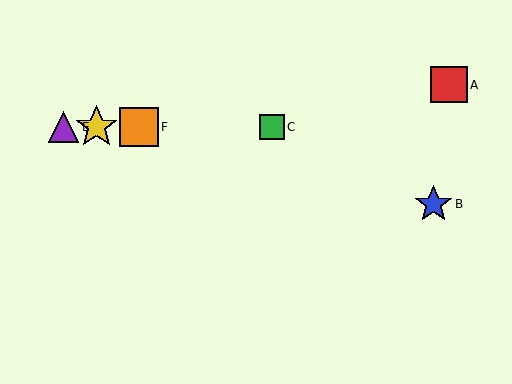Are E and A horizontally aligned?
No, E is at y≈127 and A is at y≈85.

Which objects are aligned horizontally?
Objects C, D, E, F are aligned horizontally.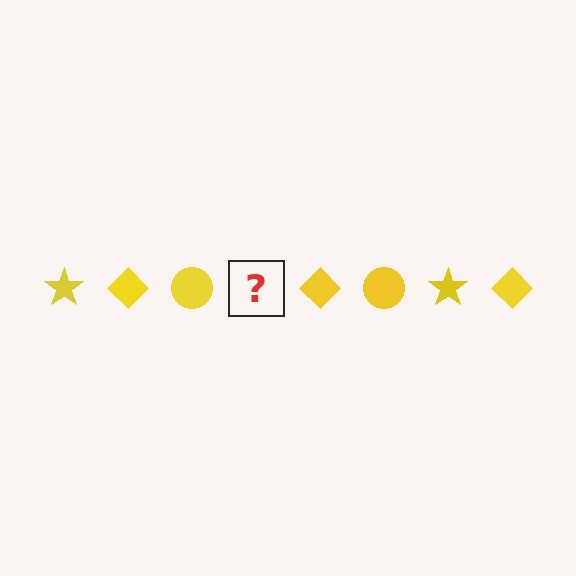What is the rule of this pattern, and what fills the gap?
The rule is that the pattern cycles through star, diamond, circle shapes in yellow. The gap should be filled with a yellow star.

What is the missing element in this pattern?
The missing element is a yellow star.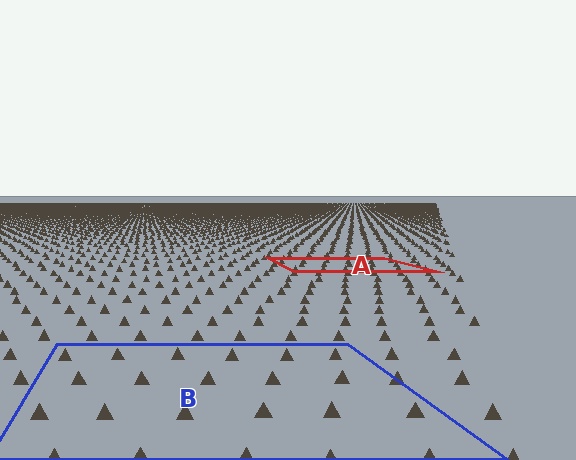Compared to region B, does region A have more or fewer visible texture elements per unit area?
Region A has more texture elements per unit area — they are packed more densely because it is farther away.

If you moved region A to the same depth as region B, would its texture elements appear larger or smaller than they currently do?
They would appear larger. At a closer depth, the same texture elements are projected at a bigger on-screen size.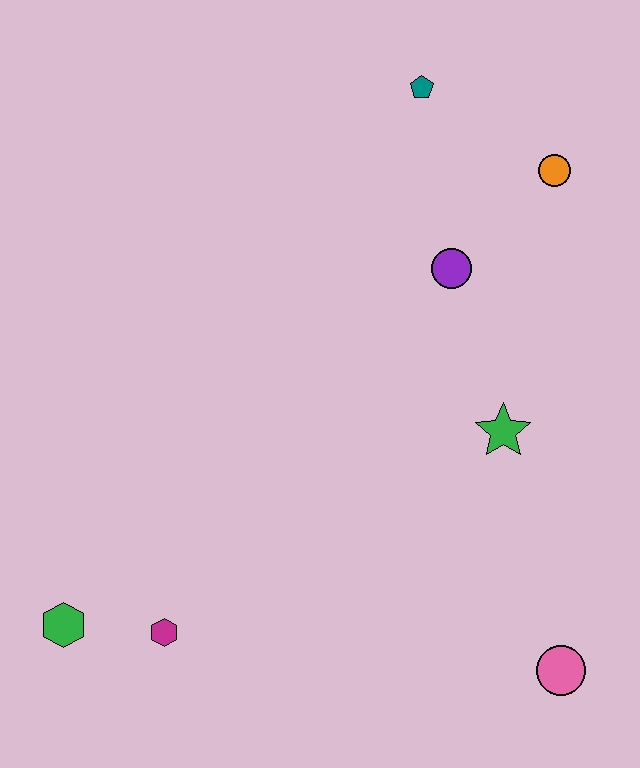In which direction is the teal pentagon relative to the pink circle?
The teal pentagon is above the pink circle.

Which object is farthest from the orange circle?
The green hexagon is farthest from the orange circle.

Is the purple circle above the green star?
Yes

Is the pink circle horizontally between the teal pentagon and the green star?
No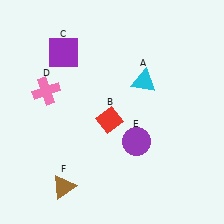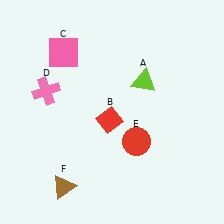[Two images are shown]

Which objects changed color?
A changed from cyan to lime. C changed from purple to pink. E changed from purple to red.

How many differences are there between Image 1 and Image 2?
There are 3 differences between the two images.